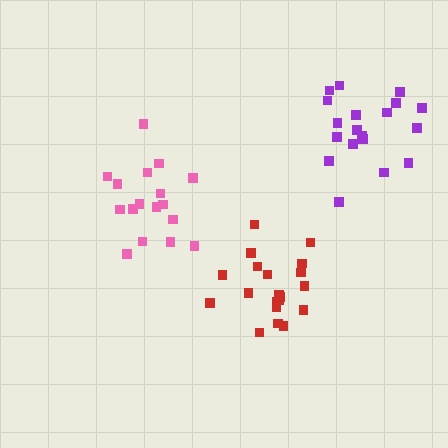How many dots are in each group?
Group 1: 19 dots, Group 2: 17 dots, Group 3: 20 dots (56 total).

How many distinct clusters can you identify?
There are 3 distinct clusters.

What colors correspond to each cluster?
The clusters are colored: purple, pink, red.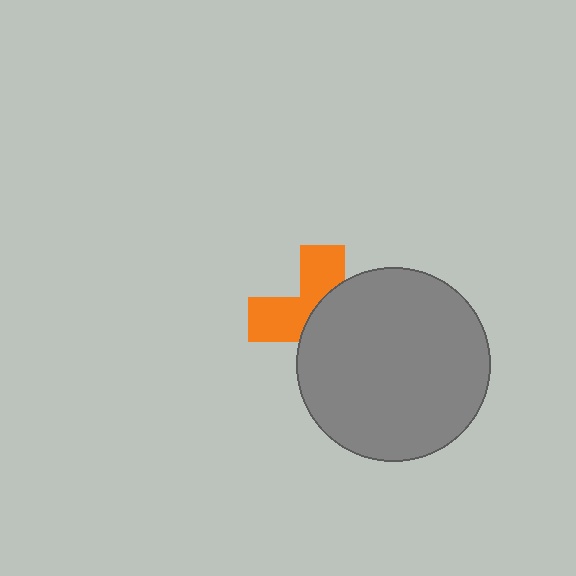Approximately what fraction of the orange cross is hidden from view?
Roughly 57% of the orange cross is hidden behind the gray circle.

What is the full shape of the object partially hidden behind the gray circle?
The partially hidden object is an orange cross.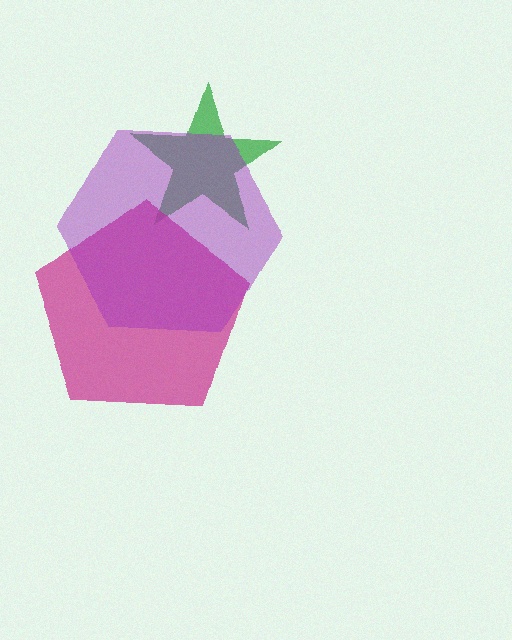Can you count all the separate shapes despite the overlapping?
Yes, there are 3 separate shapes.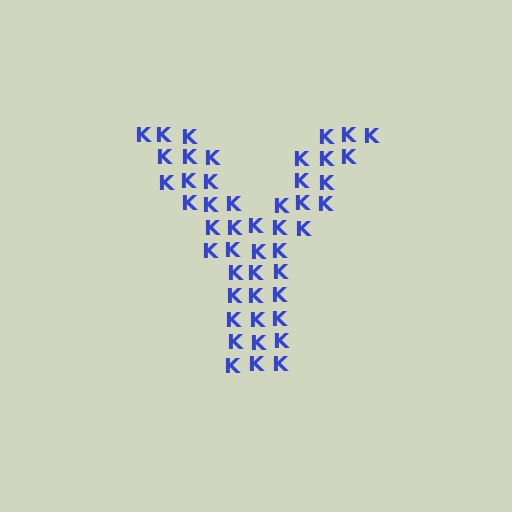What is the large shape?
The large shape is the letter Y.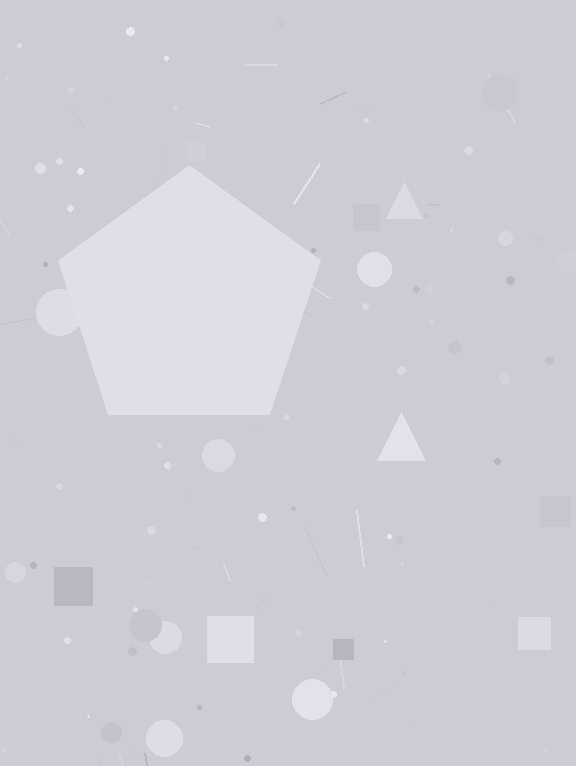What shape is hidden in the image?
A pentagon is hidden in the image.